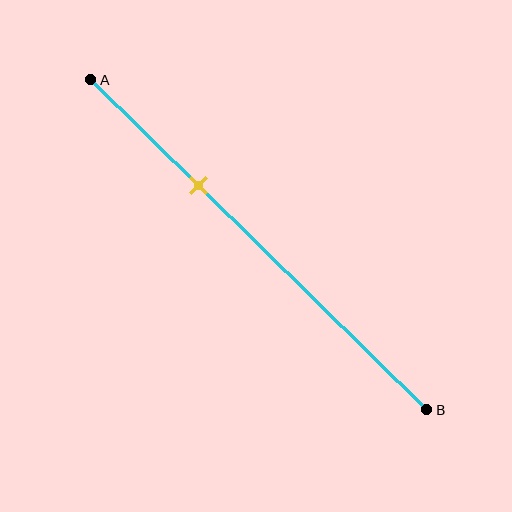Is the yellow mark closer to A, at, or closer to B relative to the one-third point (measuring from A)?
The yellow mark is approximately at the one-third point of segment AB.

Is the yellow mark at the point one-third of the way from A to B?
Yes, the mark is approximately at the one-third point.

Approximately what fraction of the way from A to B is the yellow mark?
The yellow mark is approximately 30% of the way from A to B.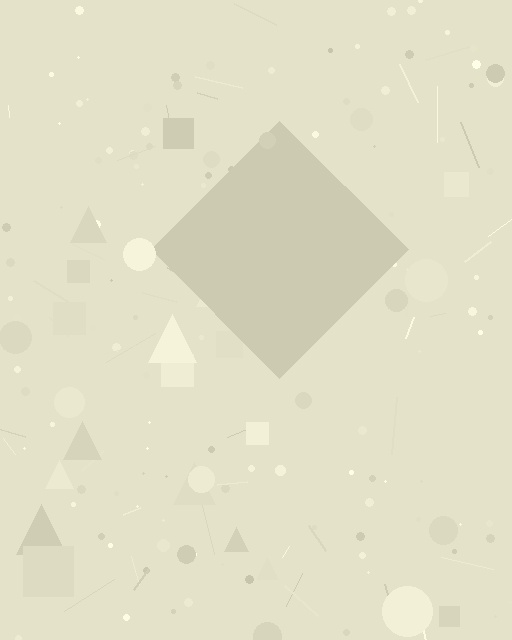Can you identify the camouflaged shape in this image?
The camouflaged shape is a diamond.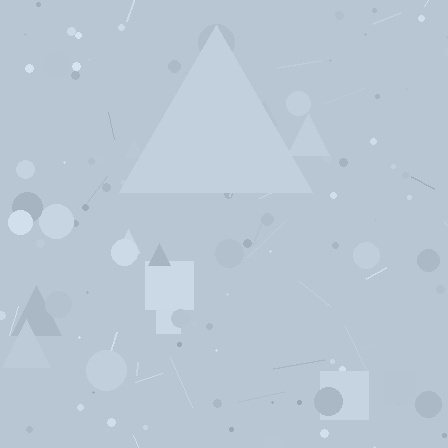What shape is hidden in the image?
A triangle is hidden in the image.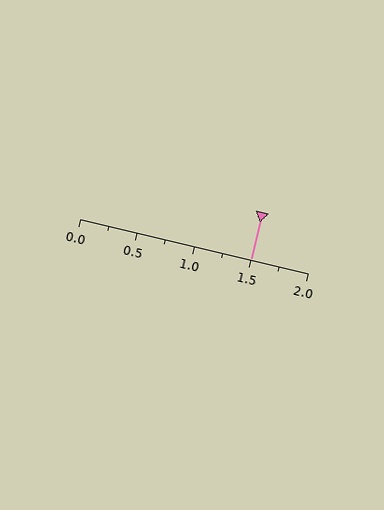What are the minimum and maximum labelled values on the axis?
The axis runs from 0.0 to 2.0.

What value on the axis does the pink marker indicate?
The marker indicates approximately 1.5.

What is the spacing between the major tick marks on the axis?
The major ticks are spaced 0.5 apart.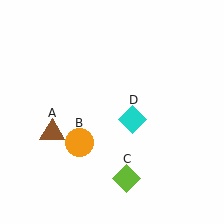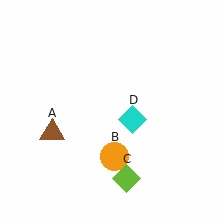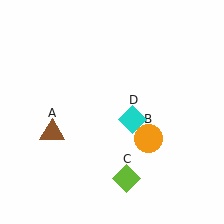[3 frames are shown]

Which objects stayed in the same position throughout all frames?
Brown triangle (object A) and lime diamond (object C) and cyan diamond (object D) remained stationary.